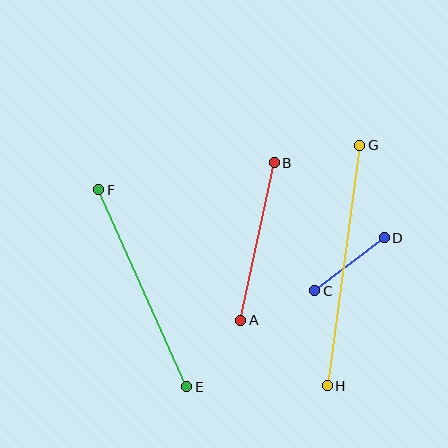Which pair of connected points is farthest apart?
Points G and H are farthest apart.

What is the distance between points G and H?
The distance is approximately 243 pixels.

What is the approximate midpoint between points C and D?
The midpoint is at approximately (349, 264) pixels.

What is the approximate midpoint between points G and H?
The midpoint is at approximately (344, 266) pixels.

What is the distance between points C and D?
The distance is approximately 88 pixels.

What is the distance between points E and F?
The distance is approximately 216 pixels.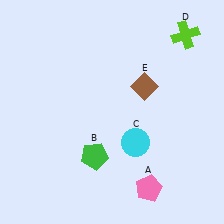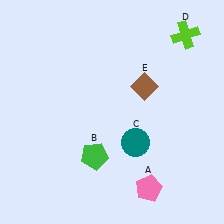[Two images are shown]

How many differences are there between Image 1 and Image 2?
There is 1 difference between the two images.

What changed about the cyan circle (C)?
In Image 1, C is cyan. In Image 2, it changed to teal.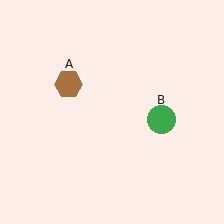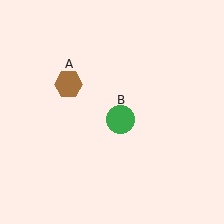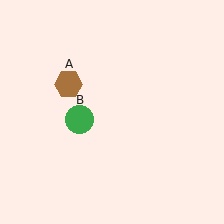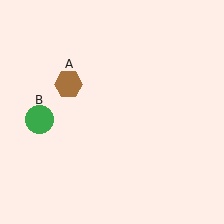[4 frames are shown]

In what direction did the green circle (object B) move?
The green circle (object B) moved left.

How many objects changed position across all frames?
1 object changed position: green circle (object B).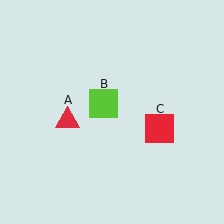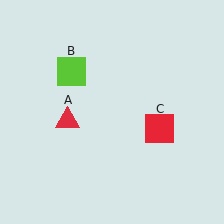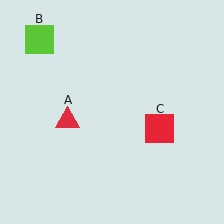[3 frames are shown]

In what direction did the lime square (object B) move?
The lime square (object B) moved up and to the left.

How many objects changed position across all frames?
1 object changed position: lime square (object B).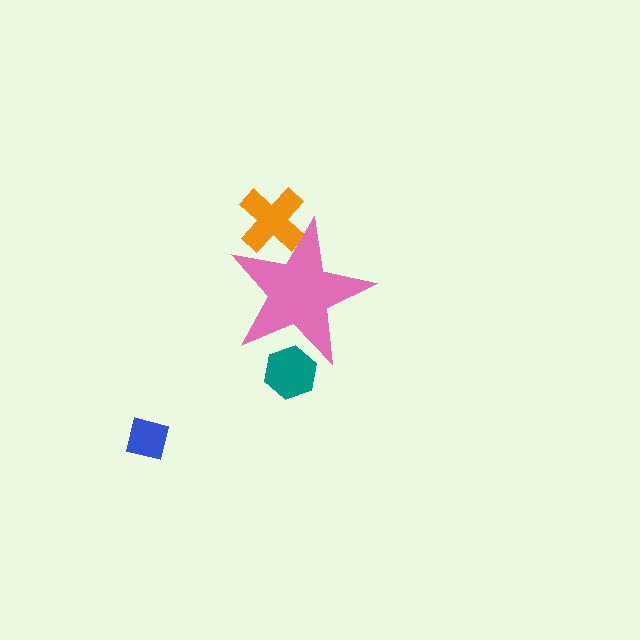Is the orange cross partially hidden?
Yes, the orange cross is partially hidden behind the pink star.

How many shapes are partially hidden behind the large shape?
2 shapes are partially hidden.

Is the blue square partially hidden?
No, the blue square is fully visible.